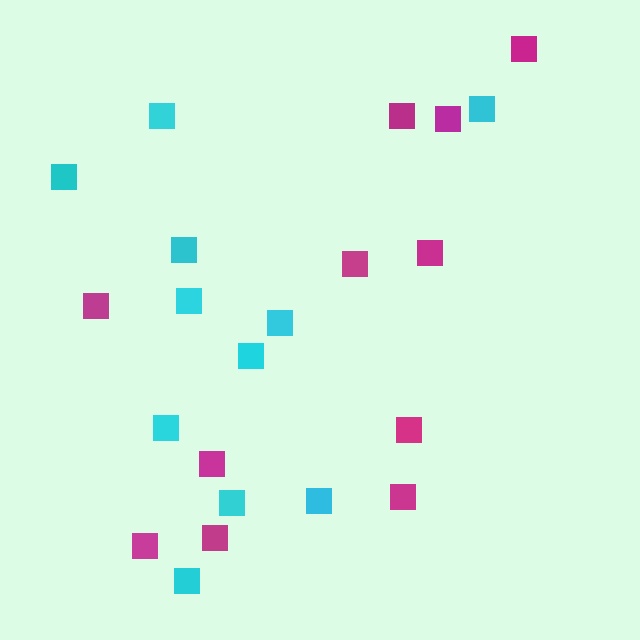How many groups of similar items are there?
There are 2 groups: one group of cyan squares (11) and one group of magenta squares (11).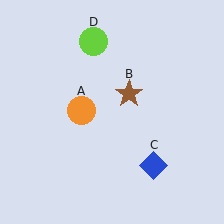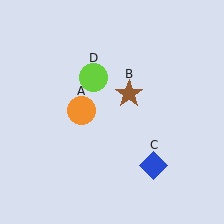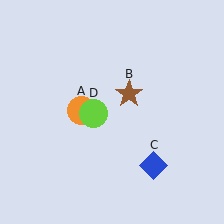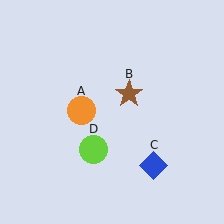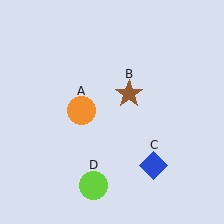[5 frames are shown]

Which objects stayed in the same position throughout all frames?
Orange circle (object A) and brown star (object B) and blue diamond (object C) remained stationary.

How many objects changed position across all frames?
1 object changed position: lime circle (object D).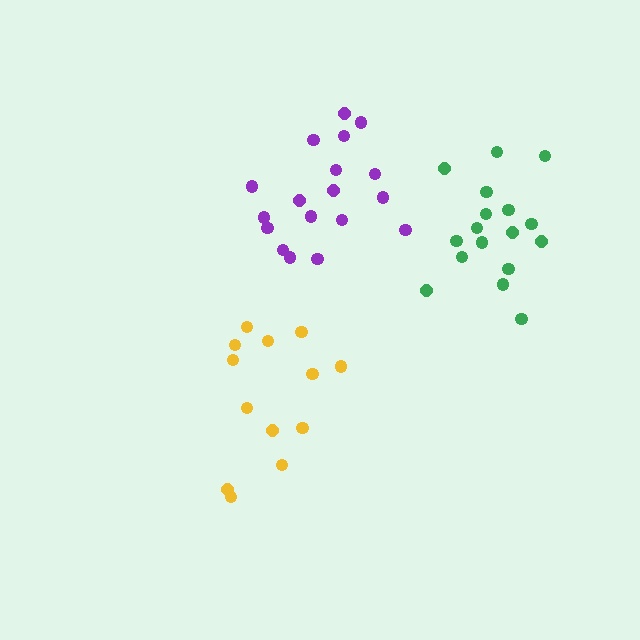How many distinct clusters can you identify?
There are 3 distinct clusters.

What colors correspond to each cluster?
The clusters are colored: green, purple, yellow.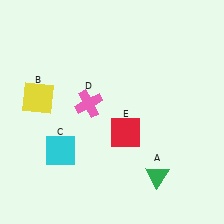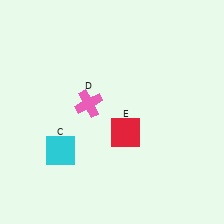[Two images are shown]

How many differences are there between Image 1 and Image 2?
There are 2 differences between the two images.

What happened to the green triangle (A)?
The green triangle (A) was removed in Image 2. It was in the bottom-right area of Image 1.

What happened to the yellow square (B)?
The yellow square (B) was removed in Image 2. It was in the top-left area of Image 1.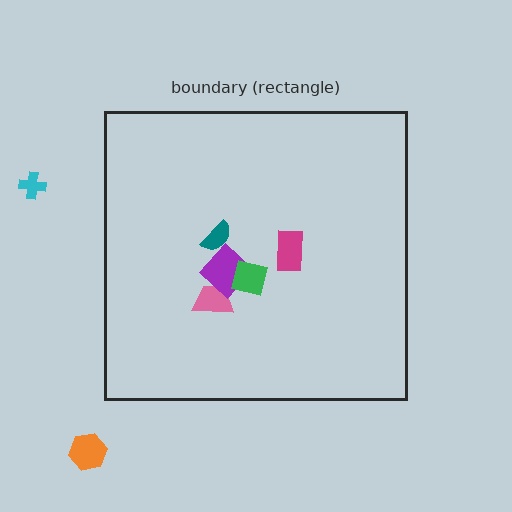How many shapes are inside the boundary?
5 inside, 2 outside.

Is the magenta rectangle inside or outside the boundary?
Inside.